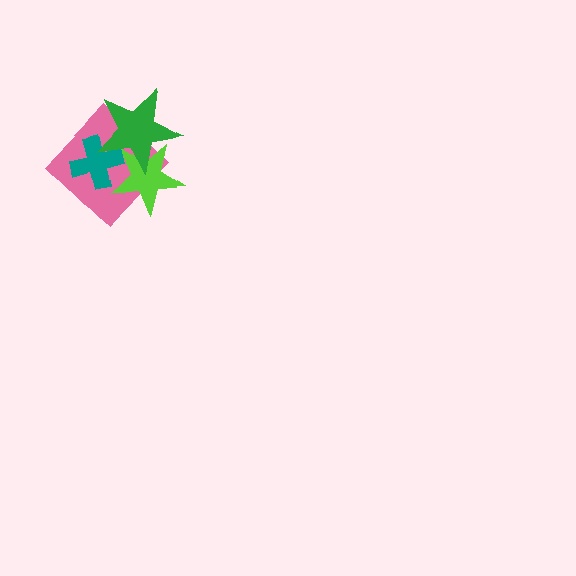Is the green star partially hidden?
No, no other shape covers it.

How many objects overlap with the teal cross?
3 objects overlap with the teal cross.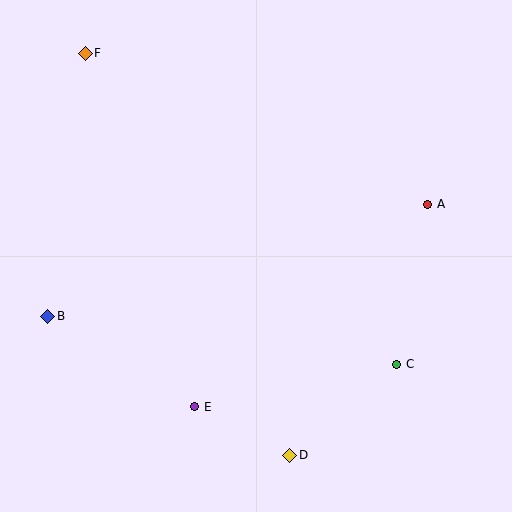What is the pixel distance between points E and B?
The distance between E and B is 173 pixels.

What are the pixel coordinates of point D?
Point D is at (290, 455).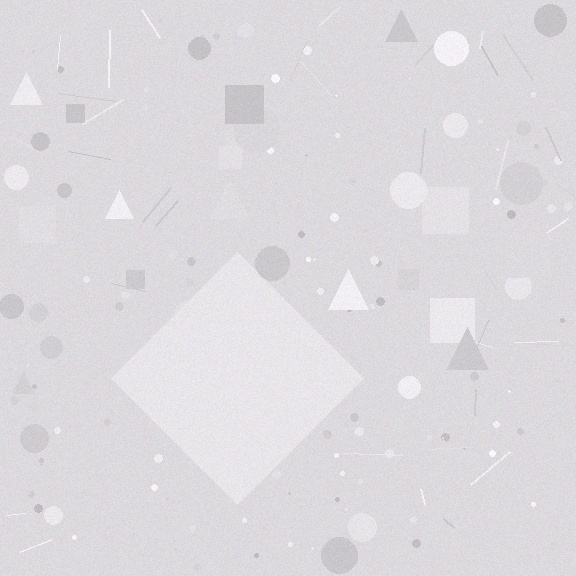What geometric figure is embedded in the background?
A diamond is embedded in the background.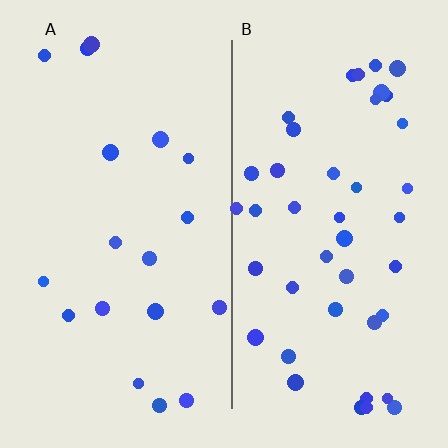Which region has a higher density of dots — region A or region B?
B (the right).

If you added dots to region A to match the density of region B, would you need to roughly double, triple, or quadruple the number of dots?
Approximately double.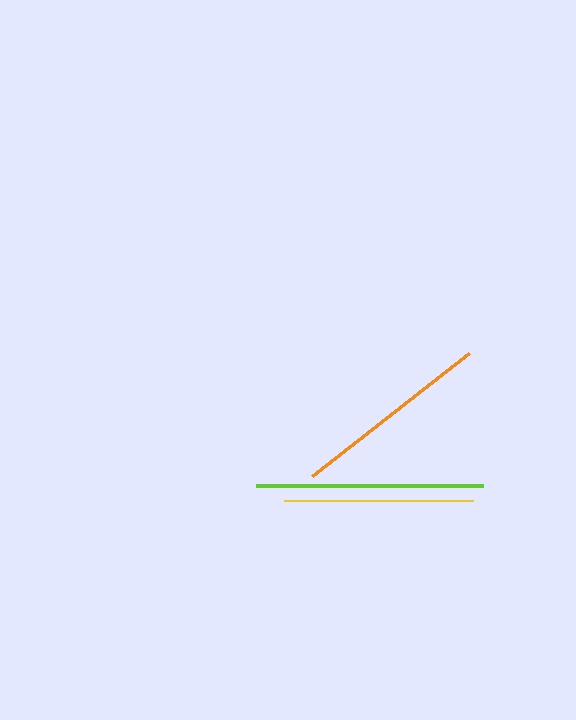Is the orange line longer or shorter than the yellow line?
The orange line is longer than the yellow line.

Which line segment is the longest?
The lime line is the longest at approximately 227 pixels.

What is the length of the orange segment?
The orange segment is approximately 200 pixels long.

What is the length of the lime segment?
The lime segment is approximately 227 pixels long.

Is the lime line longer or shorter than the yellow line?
The lime line is longer than the yellow line.